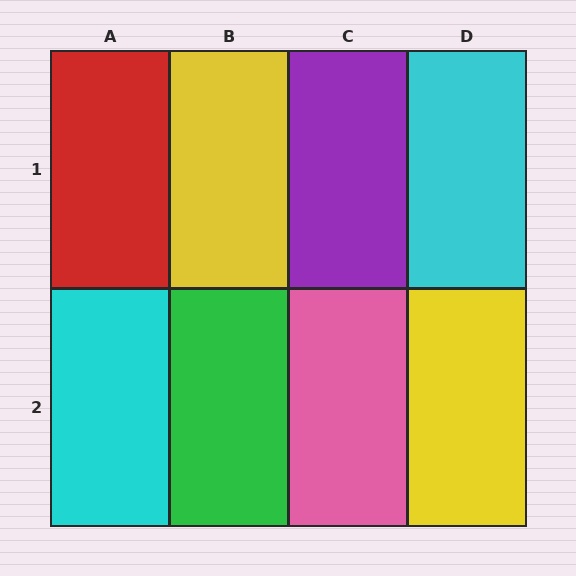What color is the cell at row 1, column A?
Red.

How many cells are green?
1 cell is green.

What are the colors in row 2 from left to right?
Cyan, green, pink, yellow.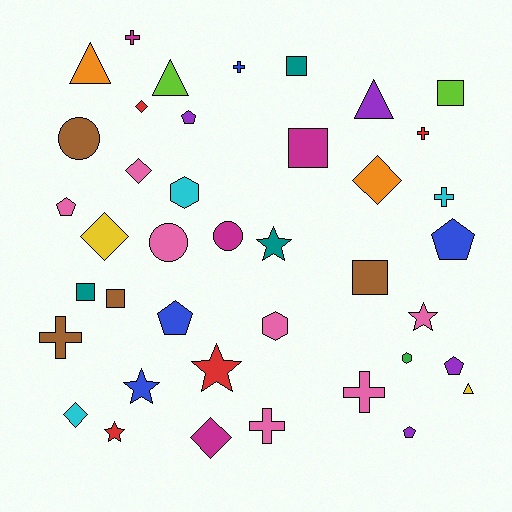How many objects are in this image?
There are 40 objects.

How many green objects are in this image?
There is 1 green object.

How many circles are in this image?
There are 3 circles.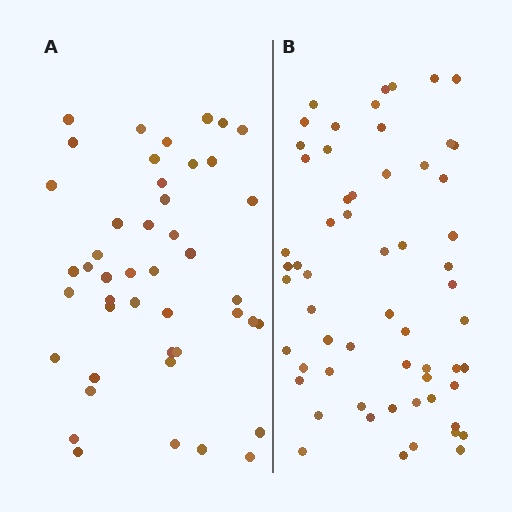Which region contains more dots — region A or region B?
Region B (the right region) has more dots.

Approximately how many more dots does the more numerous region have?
Region B has approximately 15 more dots than region A.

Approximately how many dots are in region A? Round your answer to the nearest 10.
About 40 dots. (The exact count is 45, which rounds to 40.)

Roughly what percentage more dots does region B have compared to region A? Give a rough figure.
About 35% more.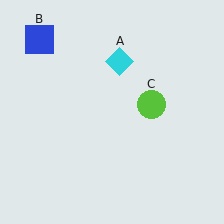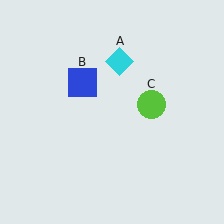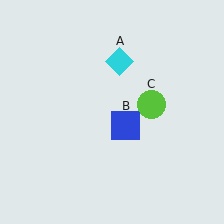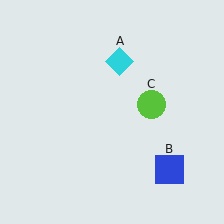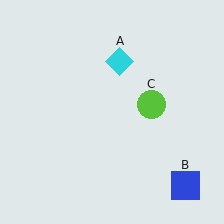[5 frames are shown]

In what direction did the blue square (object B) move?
The blue square (object B) moved down and to the right.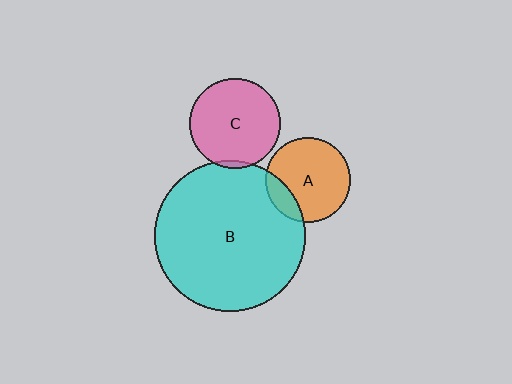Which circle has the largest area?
Circle B (cyan).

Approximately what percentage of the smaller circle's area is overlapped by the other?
Approximately 15%.